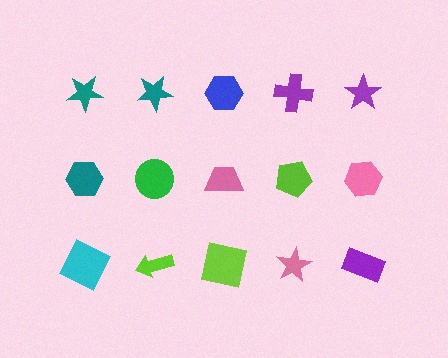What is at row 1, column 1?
A teal star.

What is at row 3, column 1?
A cyan square.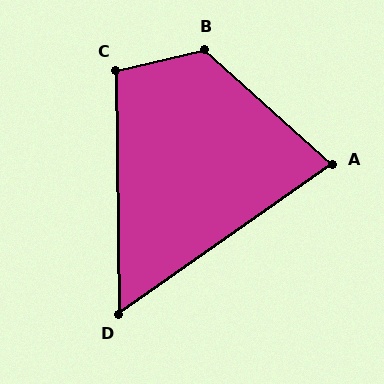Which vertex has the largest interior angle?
B, at approximately 124 degrees.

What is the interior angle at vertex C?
Approximately 103 degrees (obtuse).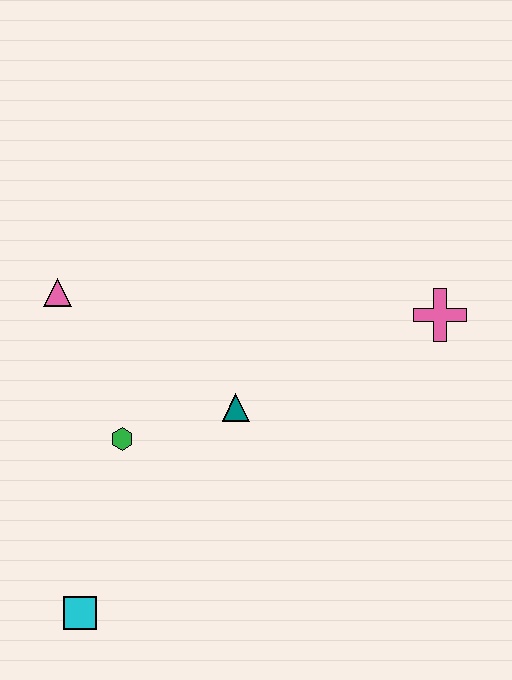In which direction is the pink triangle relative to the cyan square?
The pink triangle is above the cyan square.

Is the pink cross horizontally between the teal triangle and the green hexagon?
No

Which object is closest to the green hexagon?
The teal triangle is closest to the green hexagon.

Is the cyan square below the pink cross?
Yes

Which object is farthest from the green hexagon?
The pink cross is farthest from the green hexagon.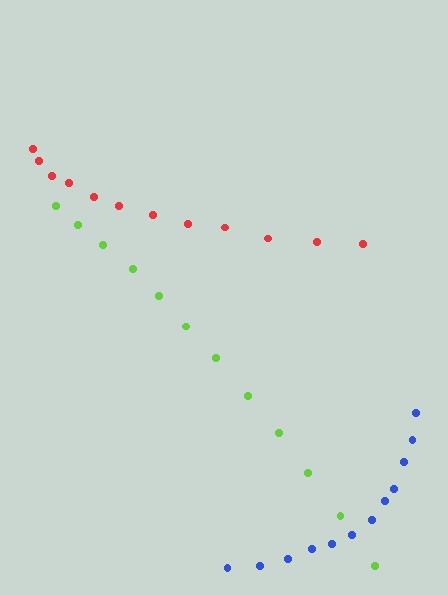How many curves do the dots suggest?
There are 3 distinct paths.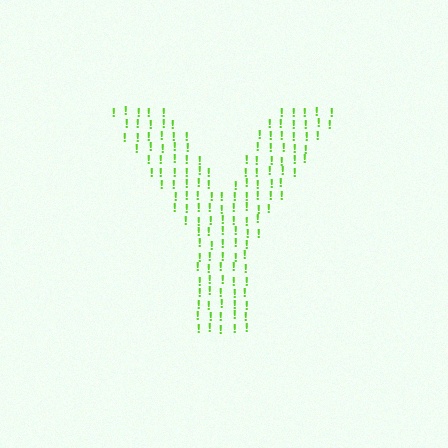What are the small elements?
The small elements are exclamation marks.